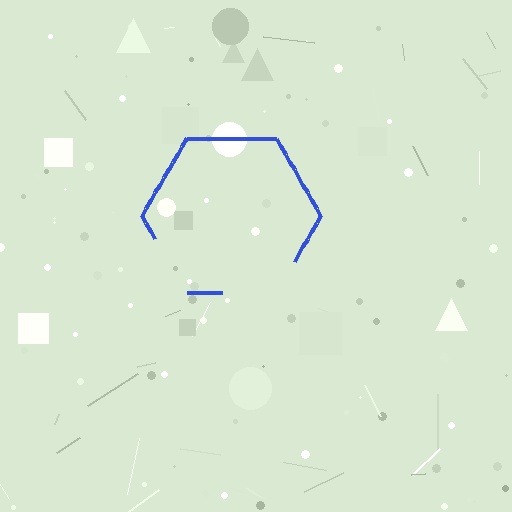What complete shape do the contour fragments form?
The contour fragments form a hexagon.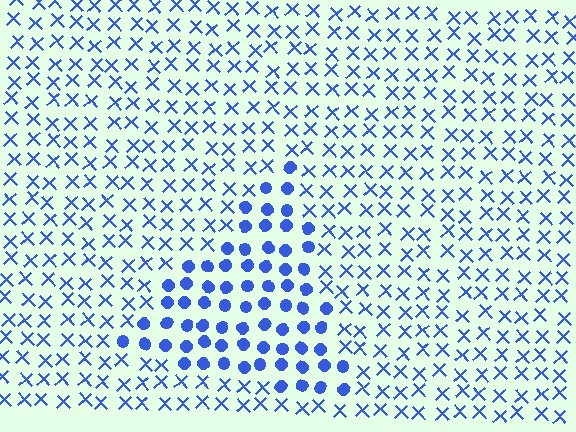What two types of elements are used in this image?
The image uses circles inside the triangle region and X marks outside it.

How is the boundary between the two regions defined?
The boundary is defined by a change in element shape: circles inside vs. X marks outside. All elements share the same color and spacing.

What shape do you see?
I see a triangle.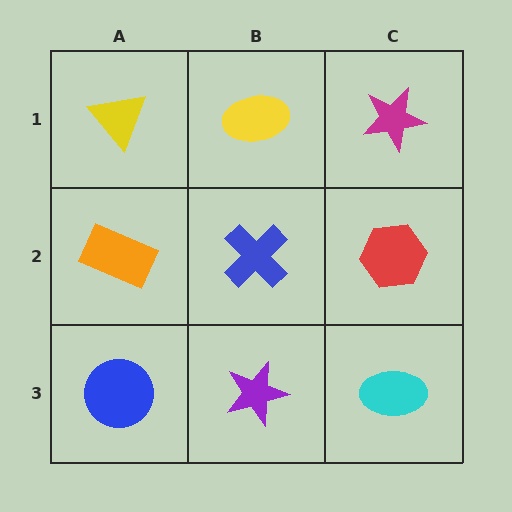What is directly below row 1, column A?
An orange rectangle.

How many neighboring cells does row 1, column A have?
2.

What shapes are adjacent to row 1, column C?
A red hexagon (row 2, column C), a yellow ellipse (row 1, column B).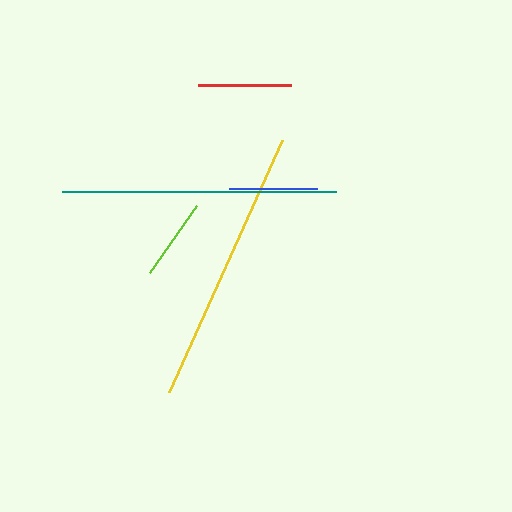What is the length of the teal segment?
The teal segment is approximately 274 pixels long.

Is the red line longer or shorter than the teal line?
The teal line is longer than the red line.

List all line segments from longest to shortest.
From longest to shortest: yellow, teal, red, blue, lime.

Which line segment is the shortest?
The lime line is the shortest at approximately 82 pixels.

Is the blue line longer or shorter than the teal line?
The teal line is longer than the blue line.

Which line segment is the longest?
The yellow line is the longest at approximately 276 pixels.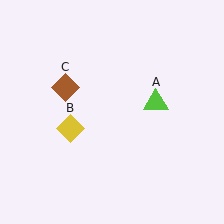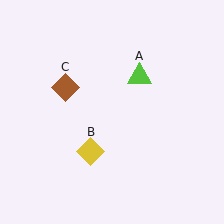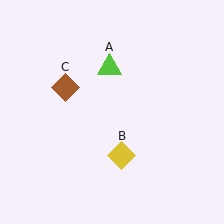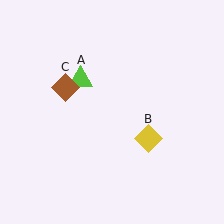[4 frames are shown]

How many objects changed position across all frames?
2 objects changed position: lime triangle (object A), yellow diamond (object B).